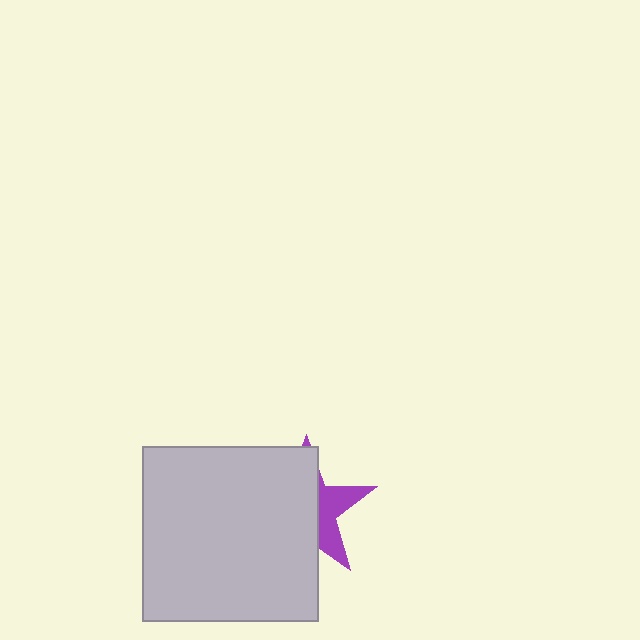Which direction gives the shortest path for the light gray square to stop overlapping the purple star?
Moving left gives the shortest separation.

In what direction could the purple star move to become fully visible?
The purple star could move right. That would shift it out from behind the light gray square entirely.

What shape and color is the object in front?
The object in front is a light gray square.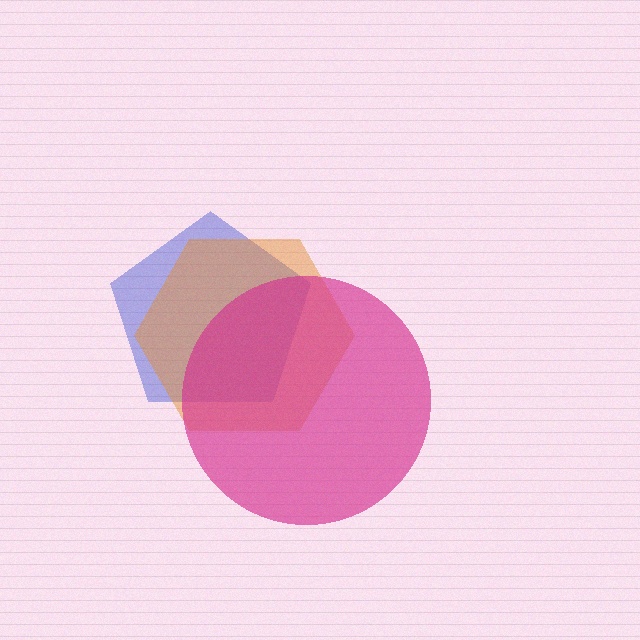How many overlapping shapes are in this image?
There are 3 overlapping shapes in the image.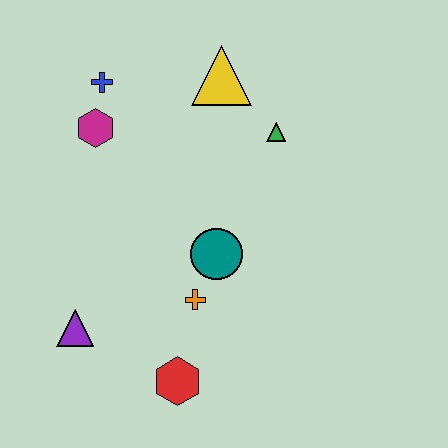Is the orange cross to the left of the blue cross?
No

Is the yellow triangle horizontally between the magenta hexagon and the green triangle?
Yes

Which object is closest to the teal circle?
The orange cross is closest to the teal circle.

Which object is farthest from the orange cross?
The blue cross is farthest from the orange cross.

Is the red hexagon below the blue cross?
Yes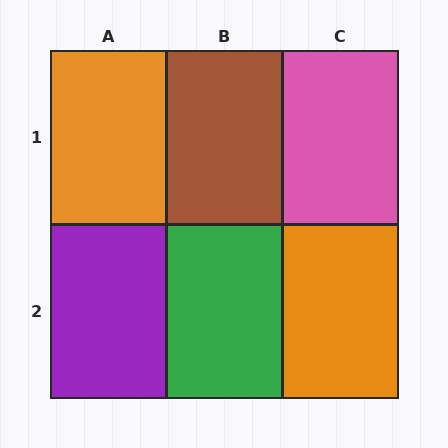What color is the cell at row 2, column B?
Green.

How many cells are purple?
1 cell is purple.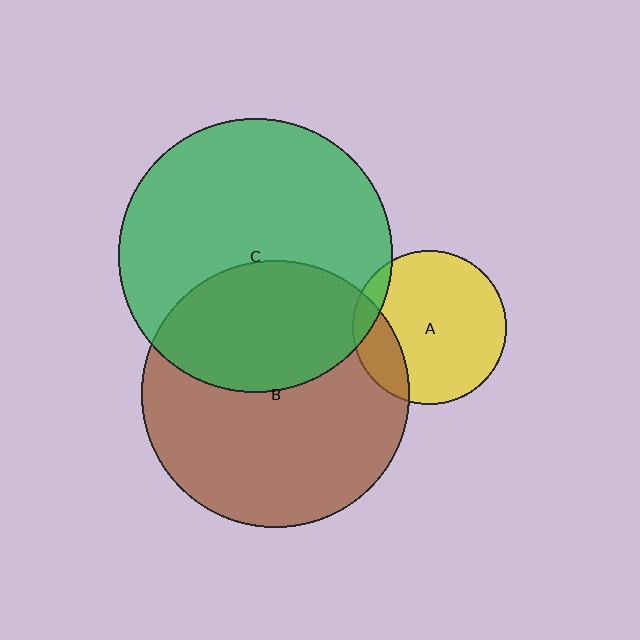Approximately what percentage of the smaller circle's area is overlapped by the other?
Approximately 20%.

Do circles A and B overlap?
Yes.